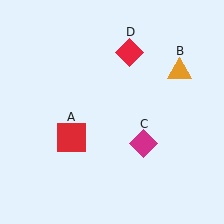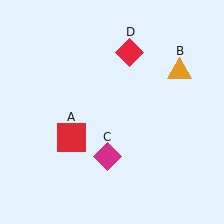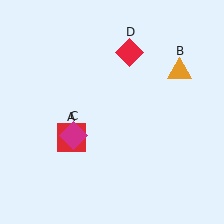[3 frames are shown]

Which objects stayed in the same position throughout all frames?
Red square (object A) and orange triangle (object B) and red diamond (object D) remained stationary.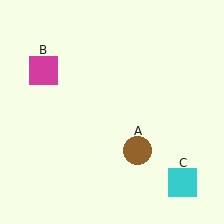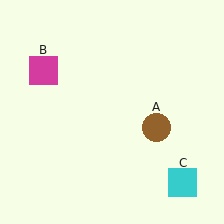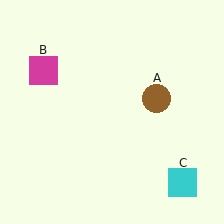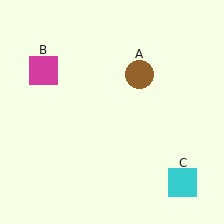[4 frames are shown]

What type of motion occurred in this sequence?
The brown circle (object A) rotated counterclockwise around the center of the scene.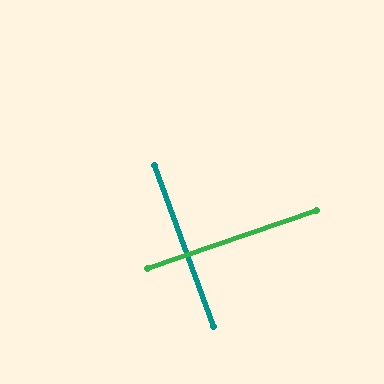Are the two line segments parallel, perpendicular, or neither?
Perpendicular — they meet at approximately 89°.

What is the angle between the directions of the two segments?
Approximately 89 degrees.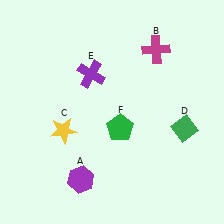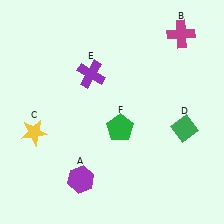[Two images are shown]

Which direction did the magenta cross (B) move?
The magenta cross (B) moved right.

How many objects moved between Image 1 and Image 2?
2 objects moved between the two images.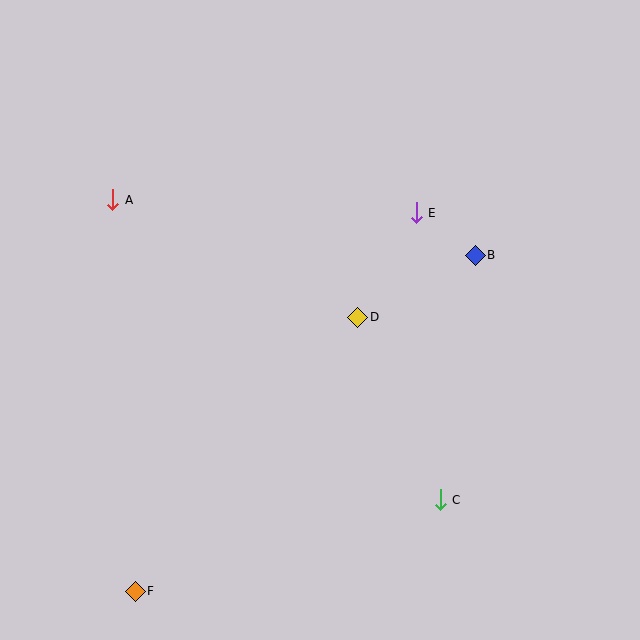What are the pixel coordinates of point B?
Point B is at (475, 255).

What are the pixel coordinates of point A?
Point A is at (113, 200).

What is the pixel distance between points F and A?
The distance between F and A is 392 pixels.